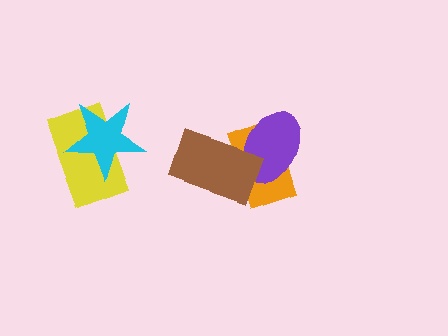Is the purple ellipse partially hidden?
Yes, it is partially covered by another shape.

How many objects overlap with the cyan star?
1 object overlaps with the cyan star.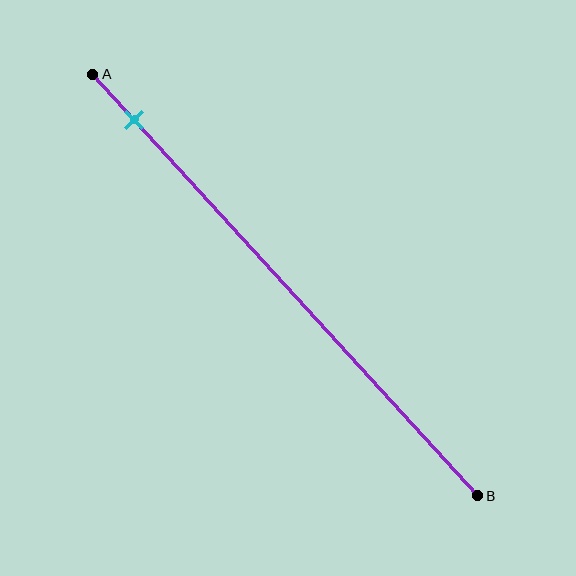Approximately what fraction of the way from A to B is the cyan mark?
The cyan mark is approximately 10% of the way from A to B.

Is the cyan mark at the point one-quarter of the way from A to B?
No, the mark is at about 10% from A, not at the 25% one-quarter point.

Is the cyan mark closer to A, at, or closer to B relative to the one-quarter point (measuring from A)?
The cyan mark is closer to point A than the one-quarter point of segment AB.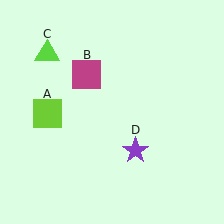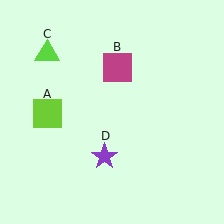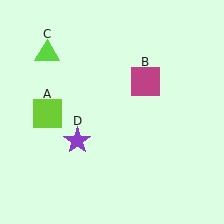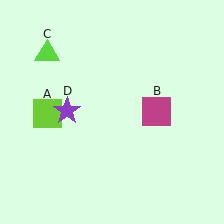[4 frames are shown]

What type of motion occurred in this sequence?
The magenta square (object B), purple star (object D) rotated clockwise around the center of the scene.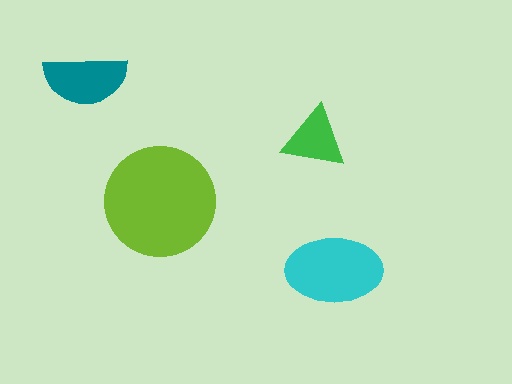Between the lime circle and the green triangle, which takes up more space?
The lime circle.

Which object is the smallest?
The green triangle.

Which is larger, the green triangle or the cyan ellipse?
The cyan ellipse.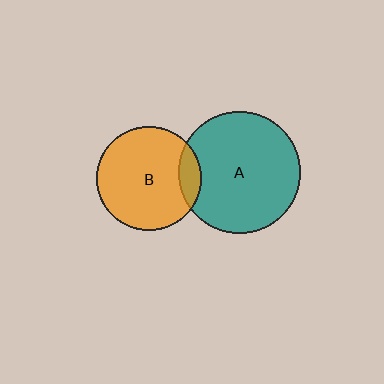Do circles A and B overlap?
Yes.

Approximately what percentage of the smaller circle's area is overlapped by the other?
Approximately 10%.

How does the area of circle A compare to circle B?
Approximately 1.4 times.